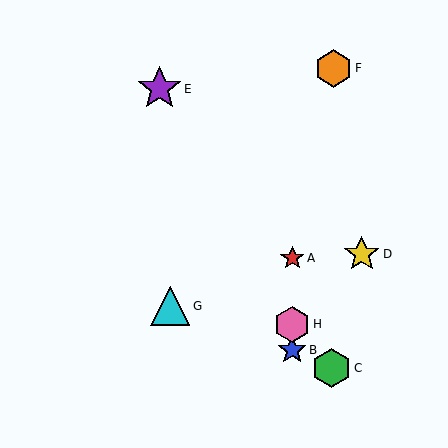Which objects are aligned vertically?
Objects A, B, H are aligned vertically.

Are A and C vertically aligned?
No, A is at x≈292 and C is at x≈331.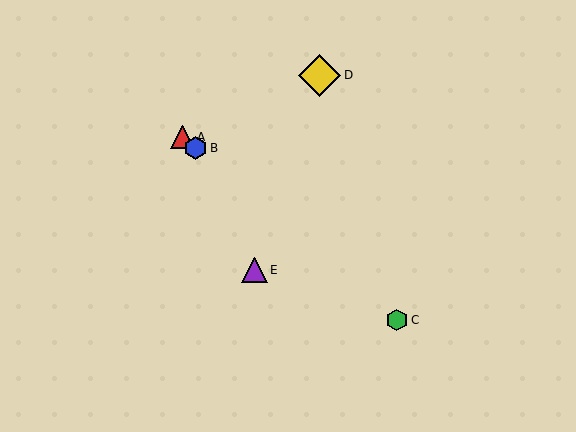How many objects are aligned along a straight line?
3 objects (A, B, C) are aligned along a straight line.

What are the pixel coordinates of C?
Object C is at (397, 320).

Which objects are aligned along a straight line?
Objects A, B, C are aligned along a straight line.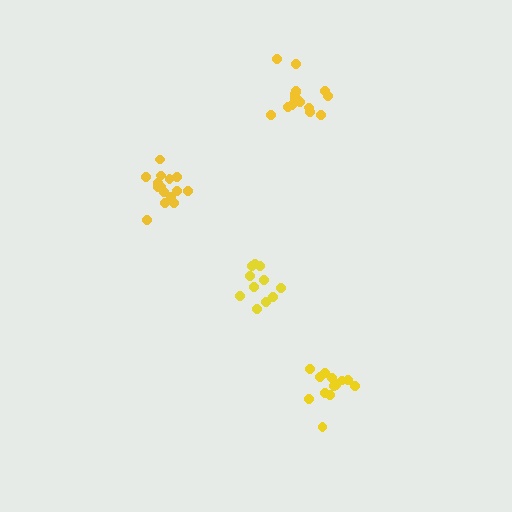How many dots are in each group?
Group 1: 17 dots, Group 2: 13 dots, Group 3: 11 dots, Group 4: 15 dots (56 total).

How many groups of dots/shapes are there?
There are 4 groups.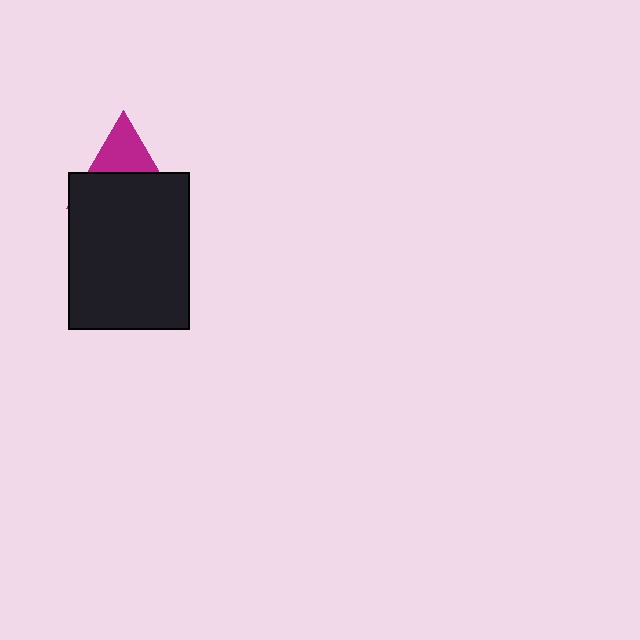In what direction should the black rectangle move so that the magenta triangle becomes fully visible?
The black rectangle should move down. That is the shortest direction to clear the overlap and leave the magenta triangle fully visible.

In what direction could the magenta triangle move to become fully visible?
The magenta triangle could move up. That would shift it out from behind the black rectangle entirely.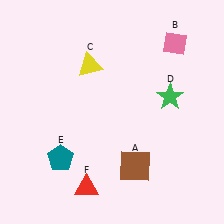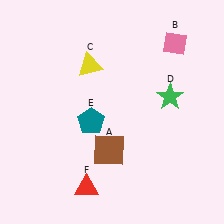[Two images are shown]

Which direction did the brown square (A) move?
The brown square (A) moved left.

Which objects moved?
The objects that moved are: the brown square (A), the teal pentagon (E).